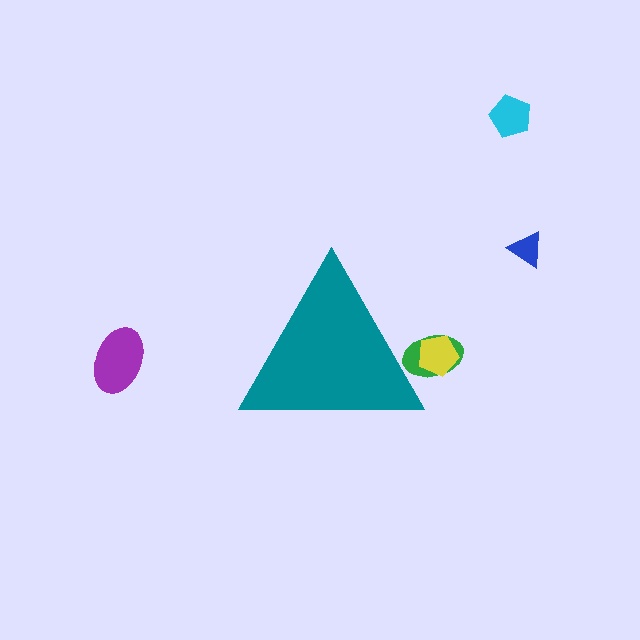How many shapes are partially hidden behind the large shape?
2 shapes are partially hidden.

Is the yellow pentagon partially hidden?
Yes, the yellow pentagon is partially hidden behind the teal triangle.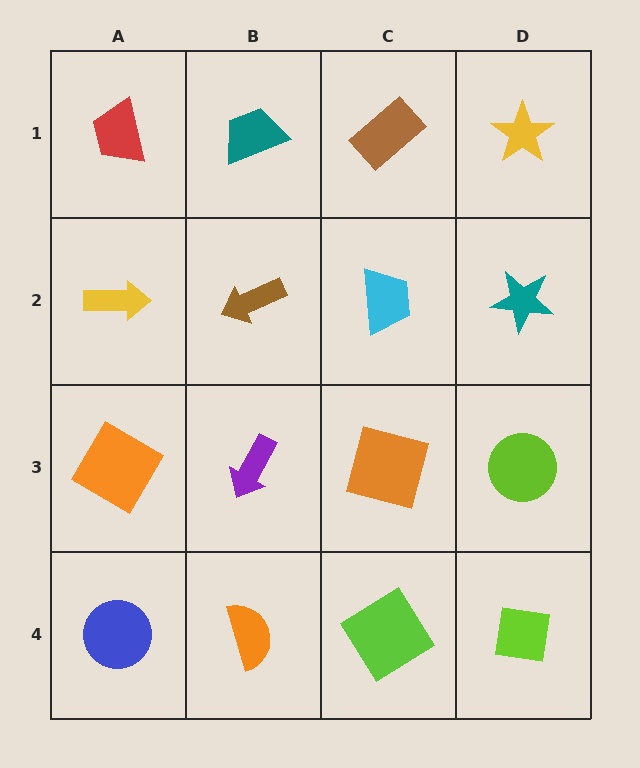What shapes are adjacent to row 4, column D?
A lime circle (row 3, column D), a lime diamond (row 4, column C).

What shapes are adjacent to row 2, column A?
A red trapezoid (row 1, column A), an orange diamond (row 3, column A), a brown arrow (row 2, column B).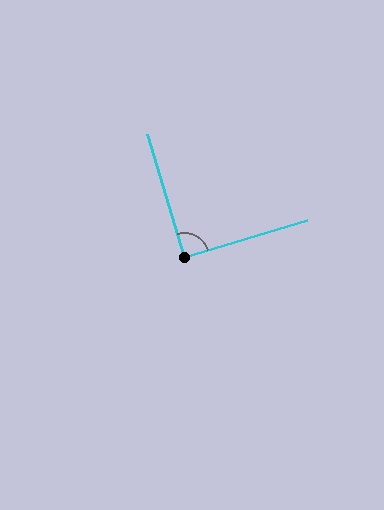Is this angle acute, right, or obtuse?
It is approximately a right angle.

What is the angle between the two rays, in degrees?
Approximately 90 degrees.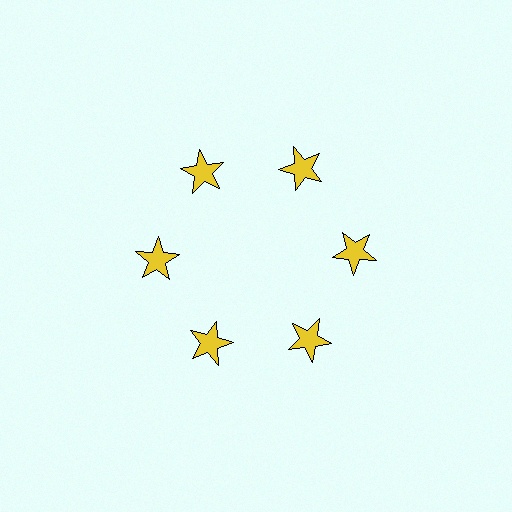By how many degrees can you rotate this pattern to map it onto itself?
The pattern maps onto itself every 60 degrees of rotation.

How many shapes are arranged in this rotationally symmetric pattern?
There are 6 shapes, arranged in 6 groups of 1.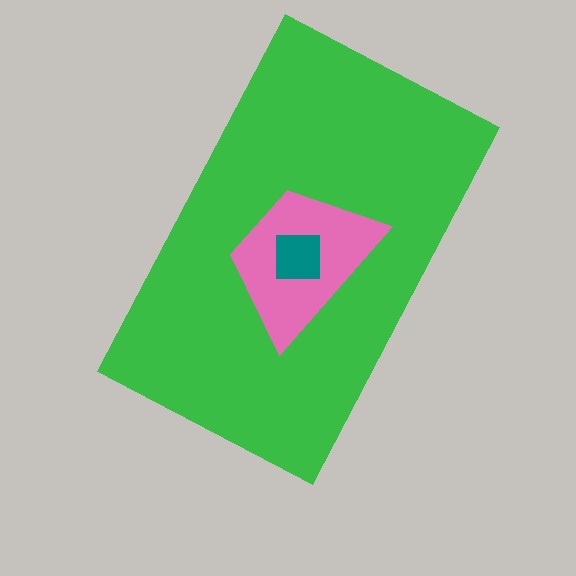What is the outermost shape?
The green rectangle.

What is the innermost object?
The teal square.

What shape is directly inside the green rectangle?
The pink trapezoid.